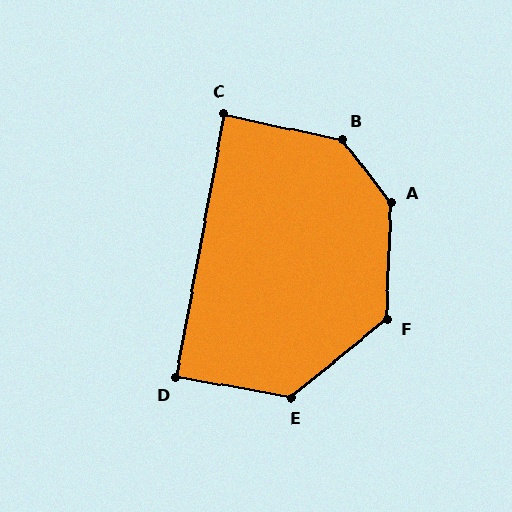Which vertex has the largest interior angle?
A, at approximately 140 degrees.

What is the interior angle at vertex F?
Approximately 131 degrees (obtuse).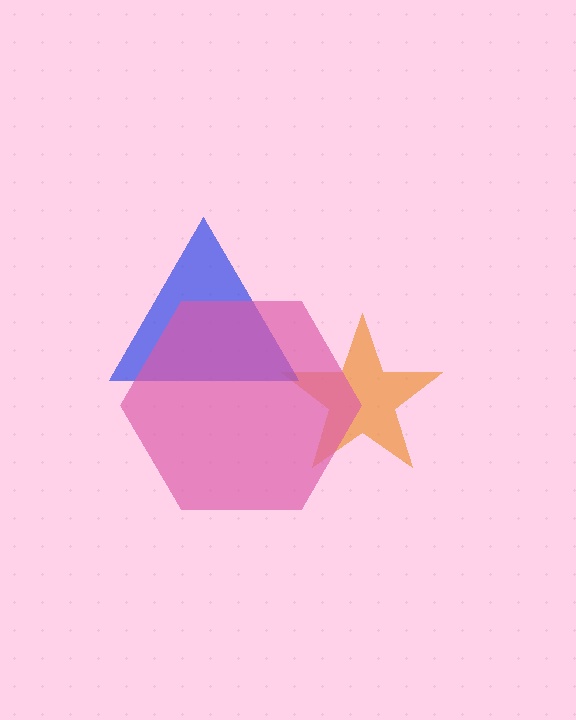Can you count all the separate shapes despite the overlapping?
Yes, there are 3 separate shapes.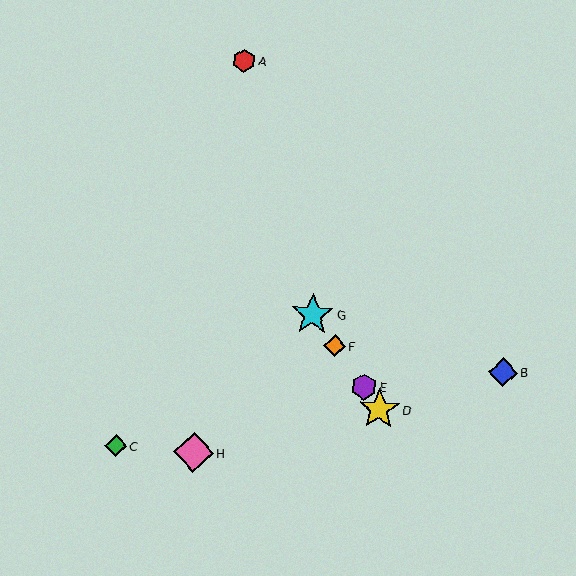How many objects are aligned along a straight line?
4 objects (D, E, F, G) are aligned along a straight line.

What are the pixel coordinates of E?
Object E is at (364, 387).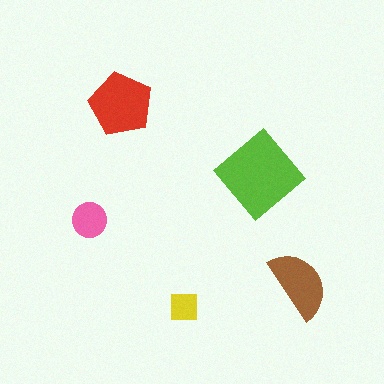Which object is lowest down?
The yellow square is bottommost.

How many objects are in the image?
There are 5 objects in the image.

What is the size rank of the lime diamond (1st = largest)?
1st.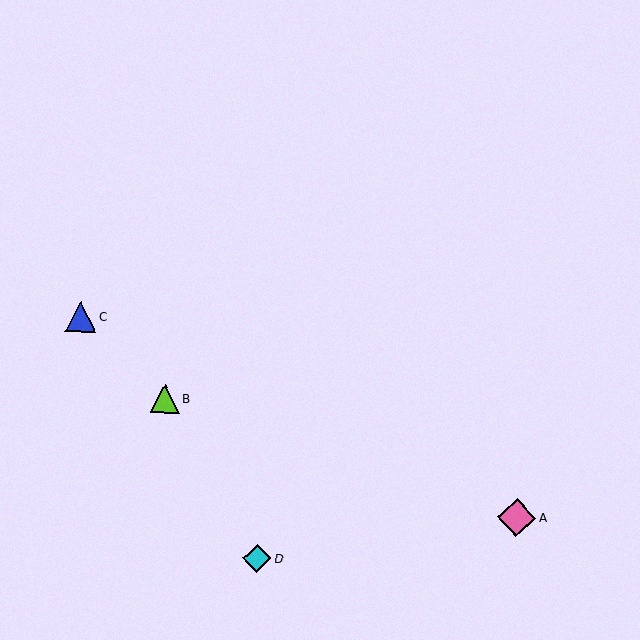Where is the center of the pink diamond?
The center of the pink diamond is at (517, 518).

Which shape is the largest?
The pink diamond (labeled A) is the largest.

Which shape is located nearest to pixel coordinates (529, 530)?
The pink diamond (labeled A) at (517, 518) is nearest to that location.